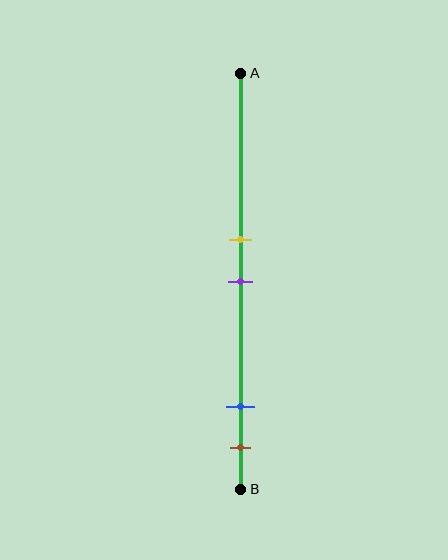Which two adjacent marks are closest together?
The yellow and purple marks are the closest adjacent pair.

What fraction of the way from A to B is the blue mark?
The blue mark is approximately 80% (0.8) of the way from A to B.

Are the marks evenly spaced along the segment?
No, the marks are not evenly spaced.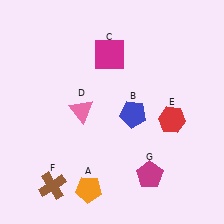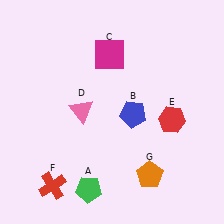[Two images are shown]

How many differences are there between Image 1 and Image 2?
There are 3 differences between the two images.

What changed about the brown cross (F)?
In Image 1, F is brown. In Image 2, it changed to red.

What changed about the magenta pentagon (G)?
In Image 1, G is magenta. In Image 2, it changed to orange.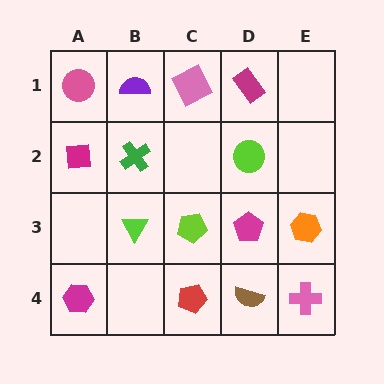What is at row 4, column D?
A brown semicircle.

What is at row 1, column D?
A magenta rectangle.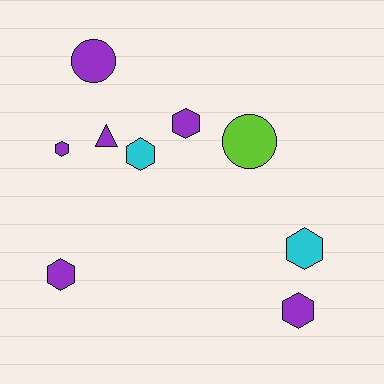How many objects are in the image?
There are 9 objects.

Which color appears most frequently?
Purple, with 6 objects.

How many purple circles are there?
There is 1 purple circle.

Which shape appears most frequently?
Hexagon, with 6 objects.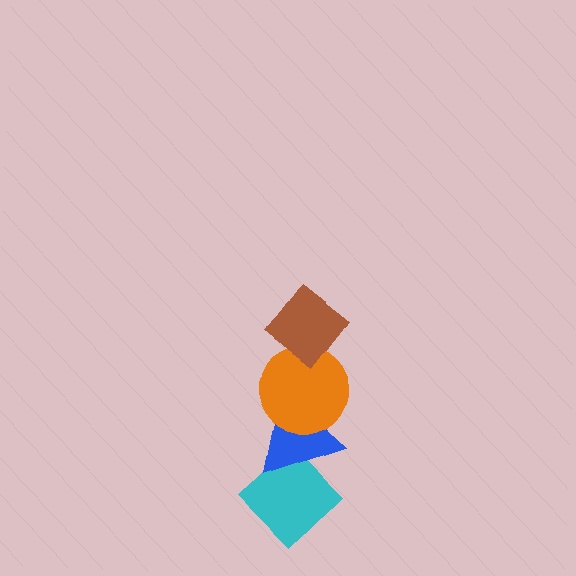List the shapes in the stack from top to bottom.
From top to bottom: the brown diamond, the orange circle, the blue triangle, the cyan diamond.